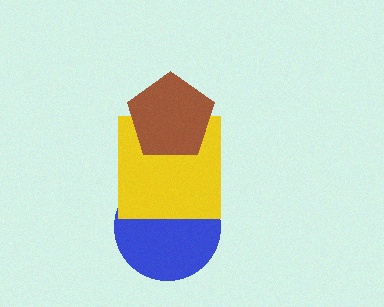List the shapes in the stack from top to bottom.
From top to bottom: the brown pentagon, the yellow square, the blue circle.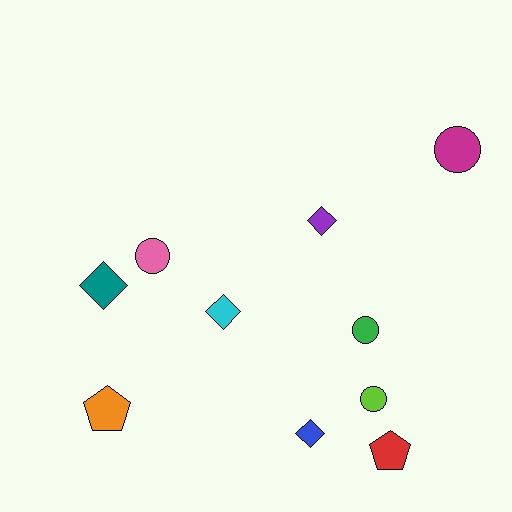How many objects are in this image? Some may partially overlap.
There are 10 objects.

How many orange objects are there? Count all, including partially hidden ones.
There is 1 orange object.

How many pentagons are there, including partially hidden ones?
There are 2 pentagons.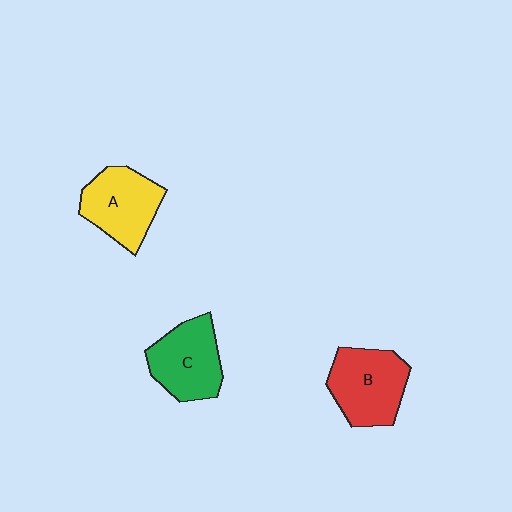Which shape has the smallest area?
Shape A (yellow).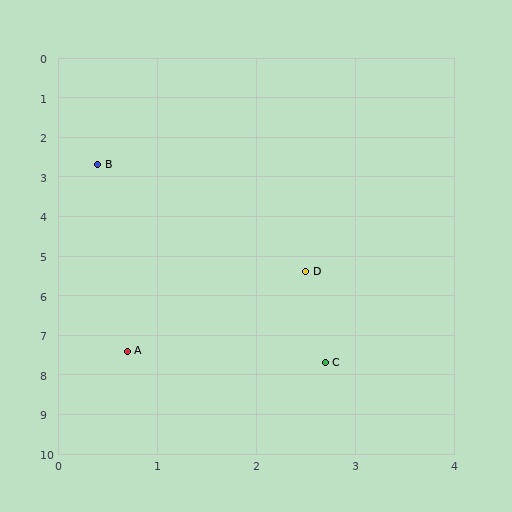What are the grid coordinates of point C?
Point C is at approximately (2.7, 7.7).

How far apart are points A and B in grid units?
Points A and B are about 4.7 grid units apart.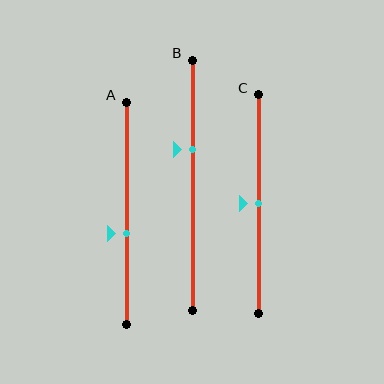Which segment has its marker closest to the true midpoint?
Segment C has its marker closest to the true midpoint.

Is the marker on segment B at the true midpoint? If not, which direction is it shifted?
No, the marker on segment B is shifted upward by about 14% of the segment length.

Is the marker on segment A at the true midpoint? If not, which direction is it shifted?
No, the marker on segment A is shifted downward by about 9% of the segment length.